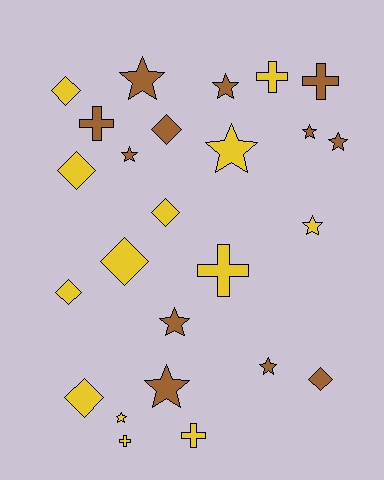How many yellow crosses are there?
There are 4 yellow crosses.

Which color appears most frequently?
Yellow, with 13 objects.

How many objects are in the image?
There are 25 objects.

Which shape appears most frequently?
Star, with 11 objects.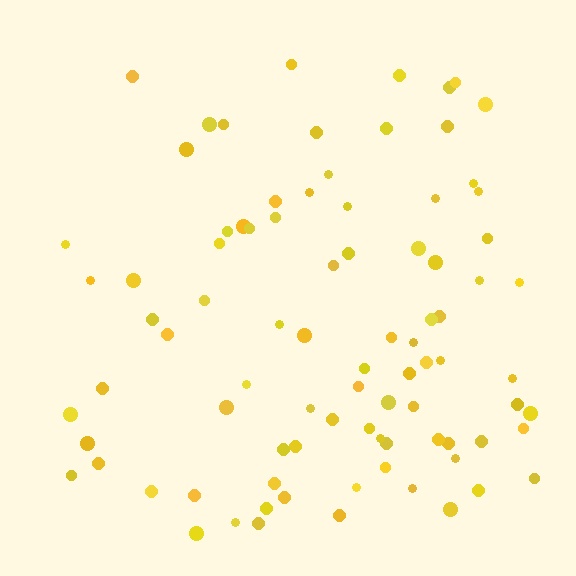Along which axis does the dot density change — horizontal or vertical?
Horizontal.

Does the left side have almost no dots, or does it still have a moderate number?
Still a moderate number, just noticeably fewer than the right.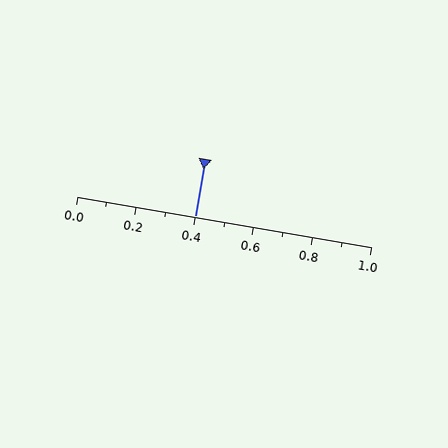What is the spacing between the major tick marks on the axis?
The major ticks are spaced 0.2 apart.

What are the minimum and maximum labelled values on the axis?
The axis runs from 0.0 to 1.0.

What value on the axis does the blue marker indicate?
The marker indicates approximately 0.4.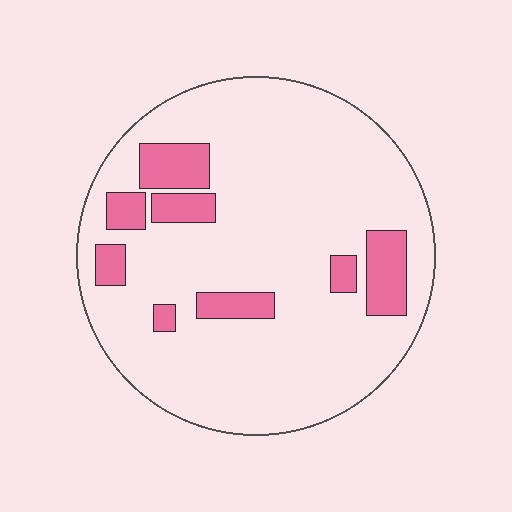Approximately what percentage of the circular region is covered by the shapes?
Approximately 15%.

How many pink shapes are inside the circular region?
8.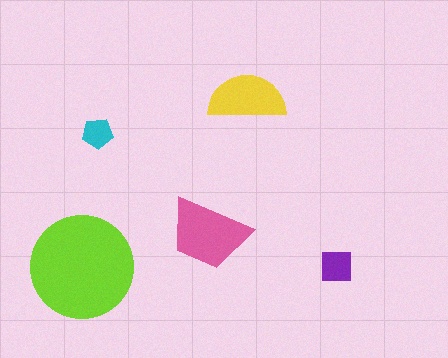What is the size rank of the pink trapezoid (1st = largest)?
2nd.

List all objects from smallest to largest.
The cyan pentagon, the purple square, the yellow semicircle, the pink trapezoid, the lime circle.